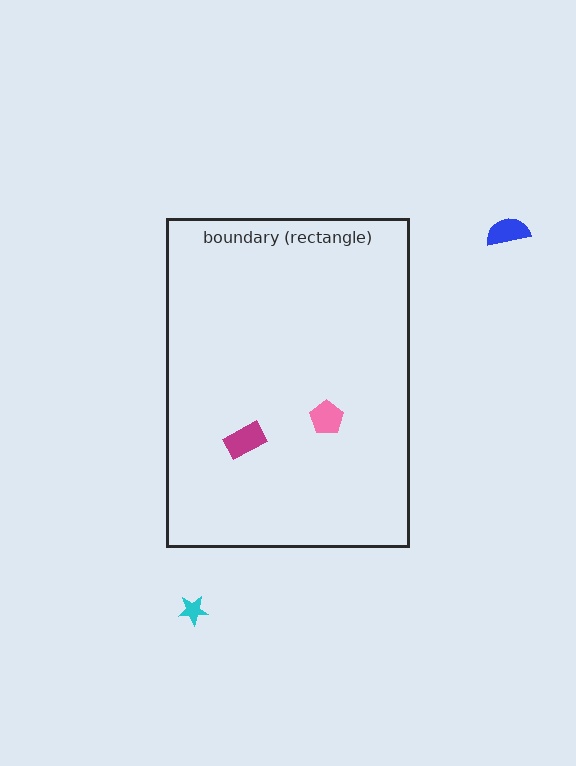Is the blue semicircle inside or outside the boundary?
Outside.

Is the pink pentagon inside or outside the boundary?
Inside.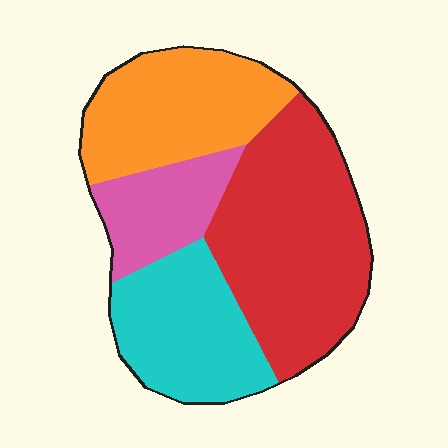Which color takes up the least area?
Pink, at roughly 15%.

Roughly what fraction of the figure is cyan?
Cyan covers around 25% of the figure.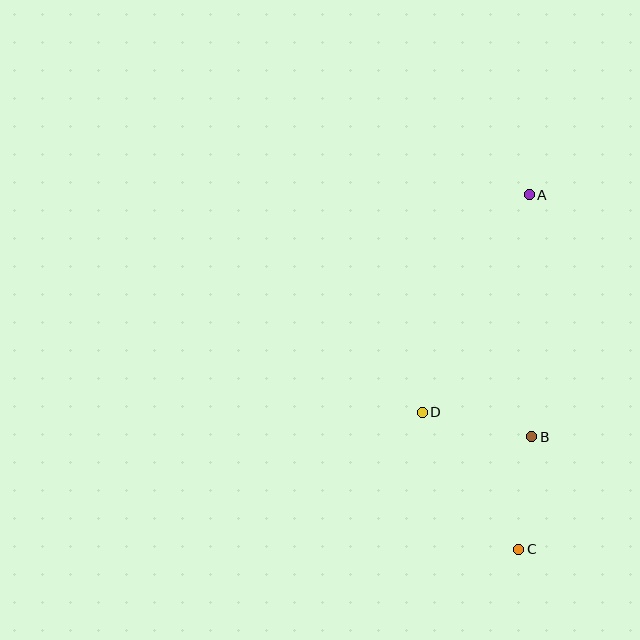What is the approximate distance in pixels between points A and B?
The distance between A and B is approximately 242 pixels.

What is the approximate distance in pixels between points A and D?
The distance between A and D is approximately 242 pixels.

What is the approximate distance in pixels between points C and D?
The distance between C and D is approximately 168 pixels.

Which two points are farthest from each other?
Points A and C are farthest from each other.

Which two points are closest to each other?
Points B and D are closest to each other.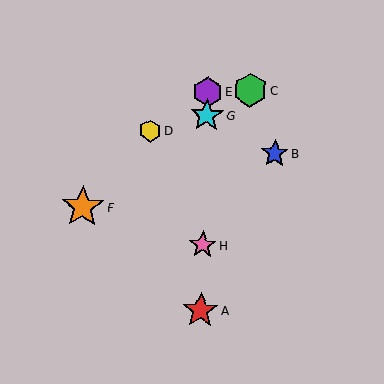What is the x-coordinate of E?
Object E is at x≈207.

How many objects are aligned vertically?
4 objects (A, E, G, H) are aligned vertically.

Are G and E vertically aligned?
Yes, both are at x≈207.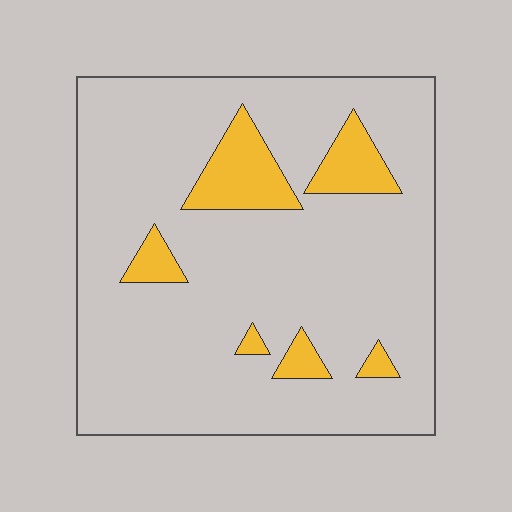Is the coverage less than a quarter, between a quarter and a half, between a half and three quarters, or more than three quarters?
Less than a quarter.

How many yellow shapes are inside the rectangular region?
6.